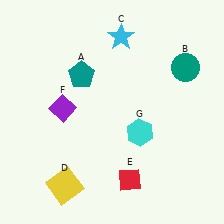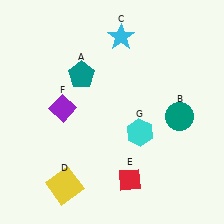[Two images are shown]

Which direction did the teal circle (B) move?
The teal circle (B) moved down.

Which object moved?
The teal circle (B) moved down.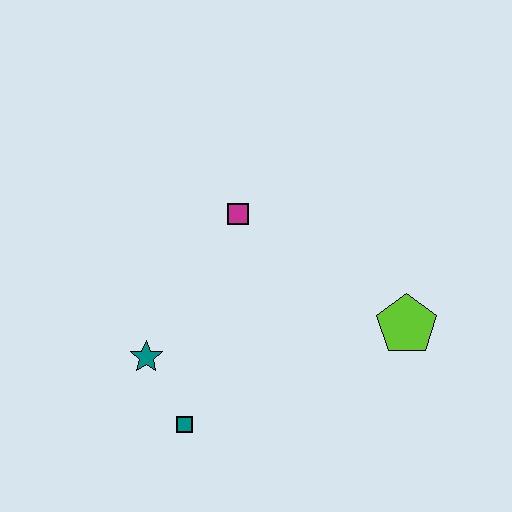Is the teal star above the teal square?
Yes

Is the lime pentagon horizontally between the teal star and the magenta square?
No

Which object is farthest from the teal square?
The lime pentagon is farthest from the teal square.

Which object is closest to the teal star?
The teal square is closest to the teal star.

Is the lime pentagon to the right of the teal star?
Yes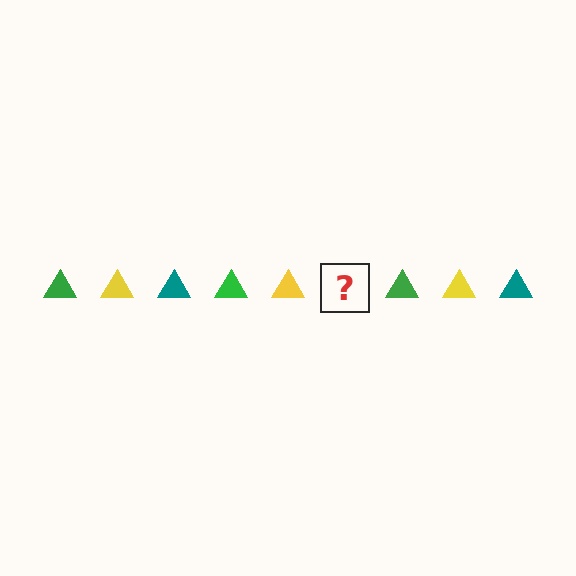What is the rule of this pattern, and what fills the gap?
The rule is that the pattern cycles through green, yellow, teal triangles. The gap should be filled with a teal triangle.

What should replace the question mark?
The question mark should be replaced with a teal triangle.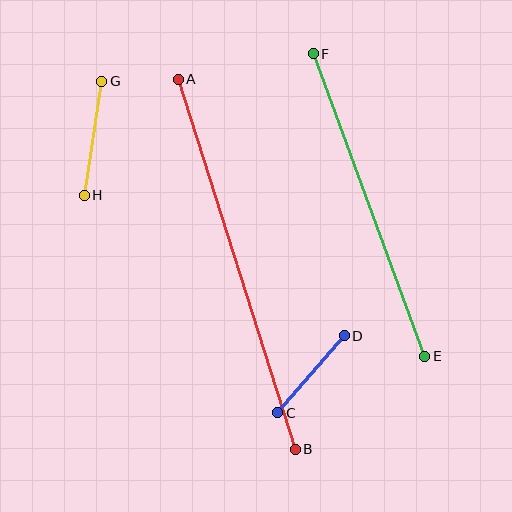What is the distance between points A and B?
The distance is approximately 388 pixels.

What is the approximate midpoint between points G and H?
The midpoint is at approximately (93, 138) pixels.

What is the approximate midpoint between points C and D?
The midpoint is at approximately (311, 374) pixels.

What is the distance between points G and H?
The distance is approximately 115 pixels.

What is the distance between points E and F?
The distance is approximately 323 pixels.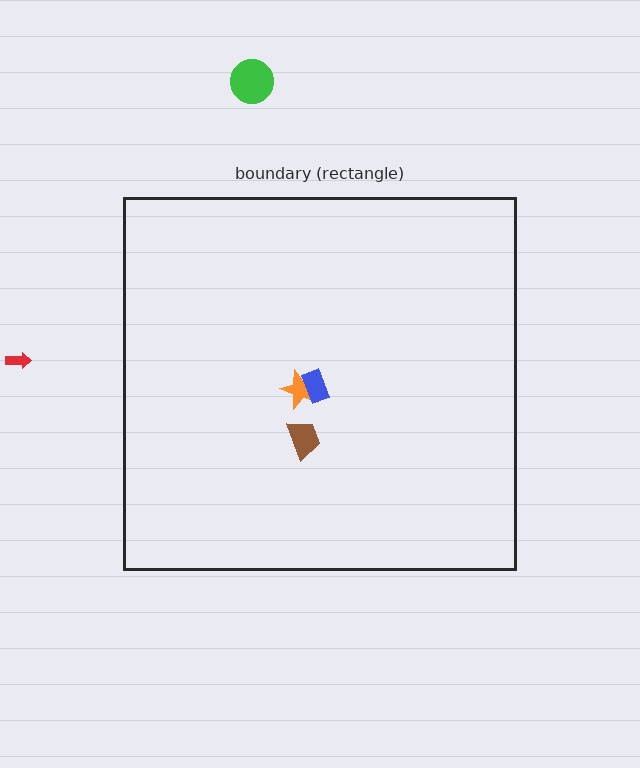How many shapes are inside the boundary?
3 inside, 2 outside.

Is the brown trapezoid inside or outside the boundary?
Inside.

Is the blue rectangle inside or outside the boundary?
Inside.